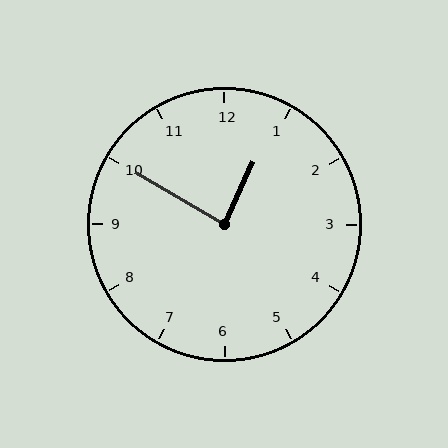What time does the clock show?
12:50.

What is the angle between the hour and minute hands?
Approximately 85 degrees.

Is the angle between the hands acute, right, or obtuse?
It is right.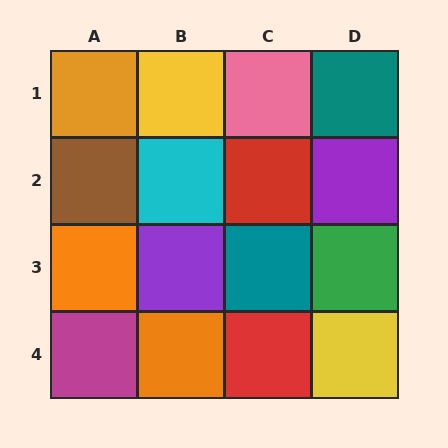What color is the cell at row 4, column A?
Magenta.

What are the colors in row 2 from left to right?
Brown, cyan, red, purple.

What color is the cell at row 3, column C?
Teal.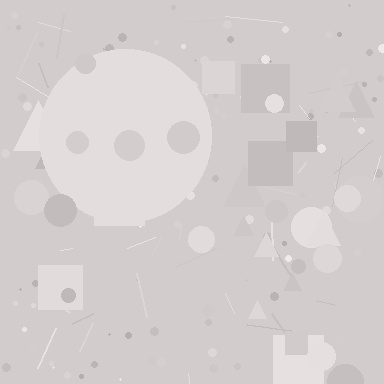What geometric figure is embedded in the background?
A circle is embedded in the background.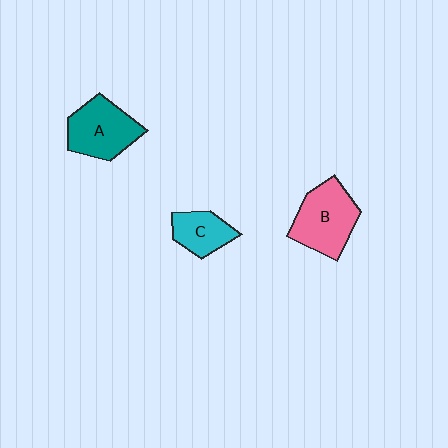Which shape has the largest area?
Shape B (pink).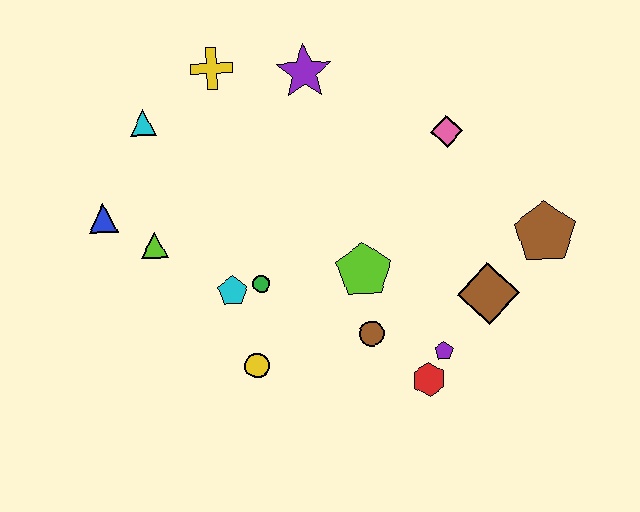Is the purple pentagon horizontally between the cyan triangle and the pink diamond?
Yes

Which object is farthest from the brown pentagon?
The blue triangle is farthest from the brown pentagon.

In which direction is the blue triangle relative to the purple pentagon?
The blue triangle is to the left of the purple pentagon.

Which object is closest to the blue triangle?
The lime triangle is closest to the blue triangle.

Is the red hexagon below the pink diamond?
Yes